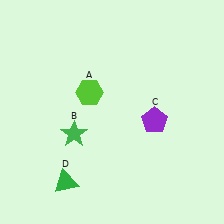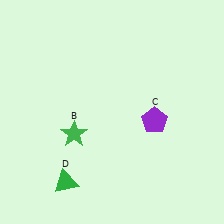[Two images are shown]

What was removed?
The lime hexagon (A) was removed in Image 2.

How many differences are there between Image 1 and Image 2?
There is 1 difference between the two images.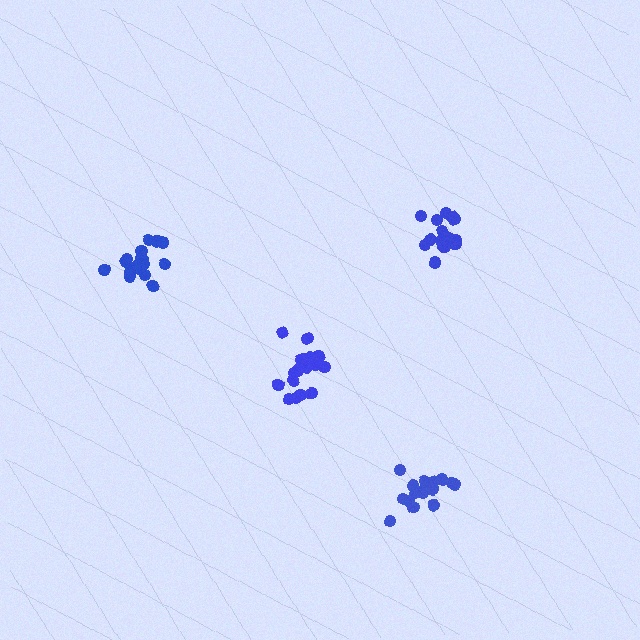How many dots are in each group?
Group 1: 16 dots, Group 2: 18 dots, Group 3: 18 dots, Group 4: 18 dots (70 total).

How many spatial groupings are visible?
There are 4 spatial groupings.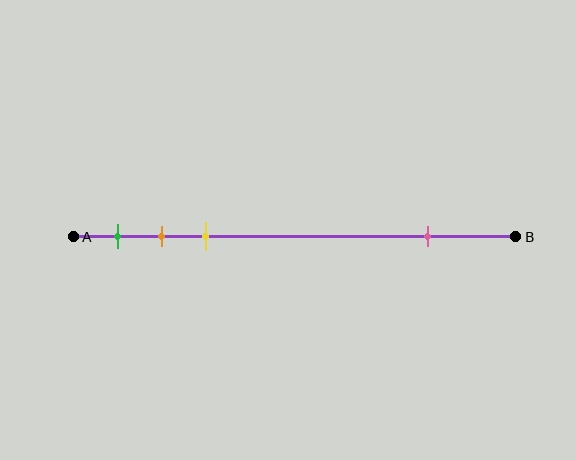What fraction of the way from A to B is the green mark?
The green mark is approximately 10% (0.1) of the way from A to B.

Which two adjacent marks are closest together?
The orange and yellow marks are the closest adjacent pair.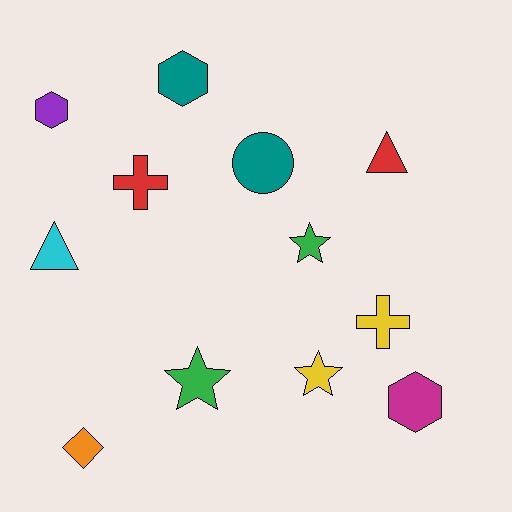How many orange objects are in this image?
There is 1 orange object.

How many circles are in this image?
There is 1 circle.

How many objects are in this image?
There are 12 objects.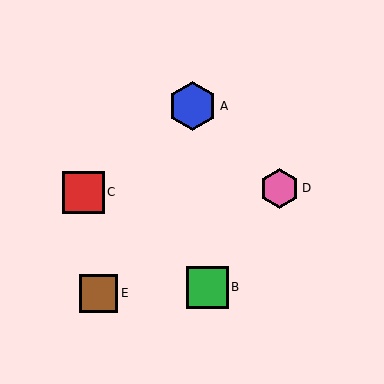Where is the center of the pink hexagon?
The center of the pink hexagon is at (279, 188).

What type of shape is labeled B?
Shape B is a green square.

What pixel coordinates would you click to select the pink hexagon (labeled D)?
Click at (279, 188) to select the pink hexagon D.